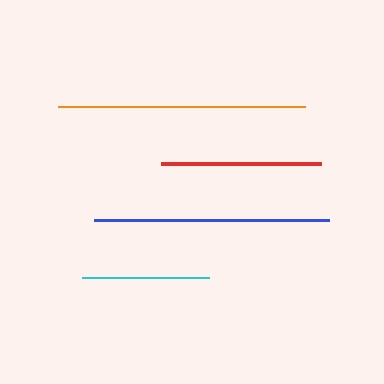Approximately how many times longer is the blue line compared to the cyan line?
The blue line is approximately 1.9 times the length of the cyan line.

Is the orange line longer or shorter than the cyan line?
The orange line is longer than the cyan line.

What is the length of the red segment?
The red segment is approximately 160 pixels long.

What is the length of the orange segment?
The orange segment is approximately 247 pixels long.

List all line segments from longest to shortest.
From longest to shortest: orange, blue, red, cyan.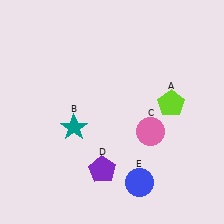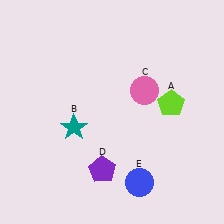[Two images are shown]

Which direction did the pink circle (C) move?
The pink circle (C) moved up.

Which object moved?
The pink circle (C) moved up.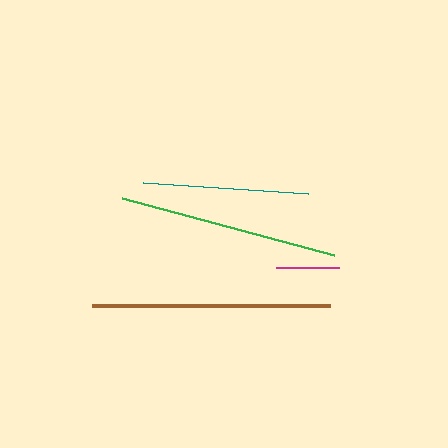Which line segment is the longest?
The brown line is the longest at approximately 238 pixels.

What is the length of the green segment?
The green segment is approximately 220 pixels long.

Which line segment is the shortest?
The magenta line is the shortest at approximately 63 pixels.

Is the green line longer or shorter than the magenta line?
The green line is longer than the magenta line.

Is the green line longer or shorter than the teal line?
The green line is longer than the teal line.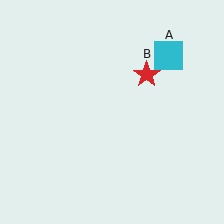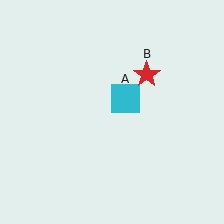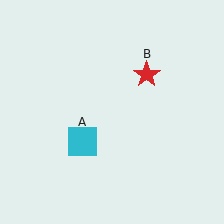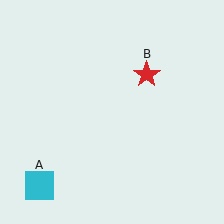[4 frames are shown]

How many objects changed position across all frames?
1 object changed position: cyan square (object A).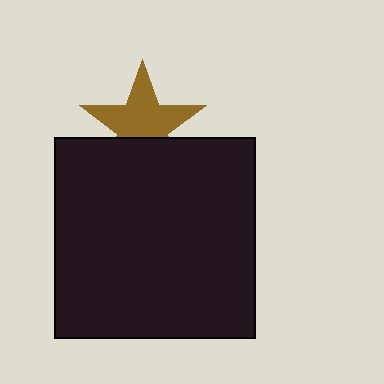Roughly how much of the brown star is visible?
Most of it is visible (roughly 66%).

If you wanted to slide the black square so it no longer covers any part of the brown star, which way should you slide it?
Slide it down — that is the most direct way to separate the two shapes.